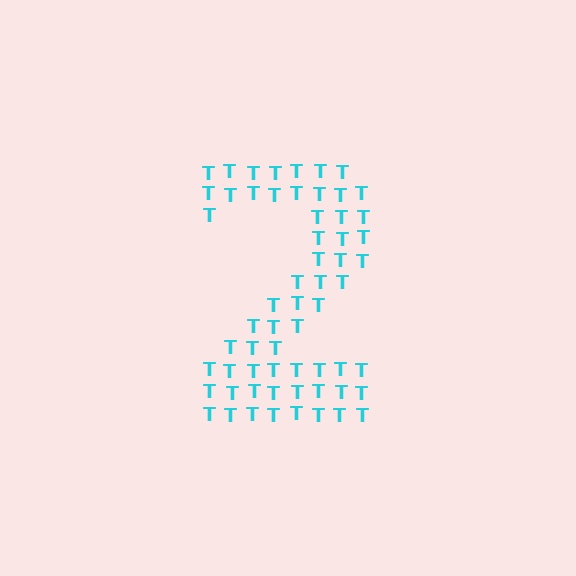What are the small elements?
The small elements are letter T's.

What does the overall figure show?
The overall figure shows the digit 2.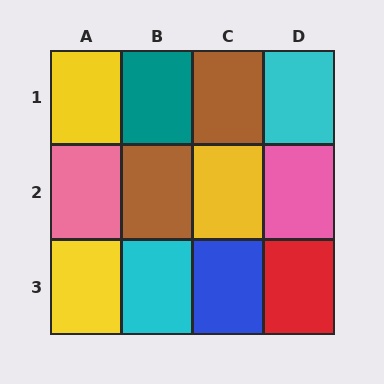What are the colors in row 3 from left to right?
Yellow, cyan, blue, red.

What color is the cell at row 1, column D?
Cyan.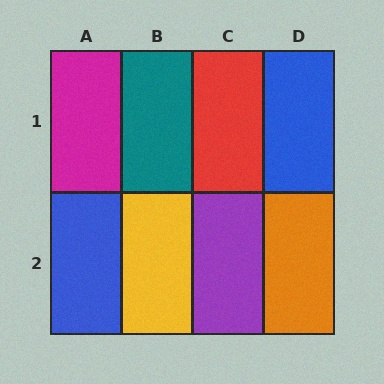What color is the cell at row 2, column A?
Blue.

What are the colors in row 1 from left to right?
Magenta, teal, red, blue.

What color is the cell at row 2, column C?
Purple.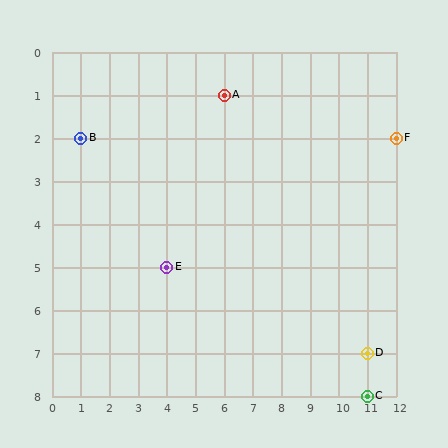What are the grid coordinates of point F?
Point F is at grid coordinates (12, 2).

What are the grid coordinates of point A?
Point A is at grid coordinates (6, 1).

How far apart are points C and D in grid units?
Points C and D are 1 row apart.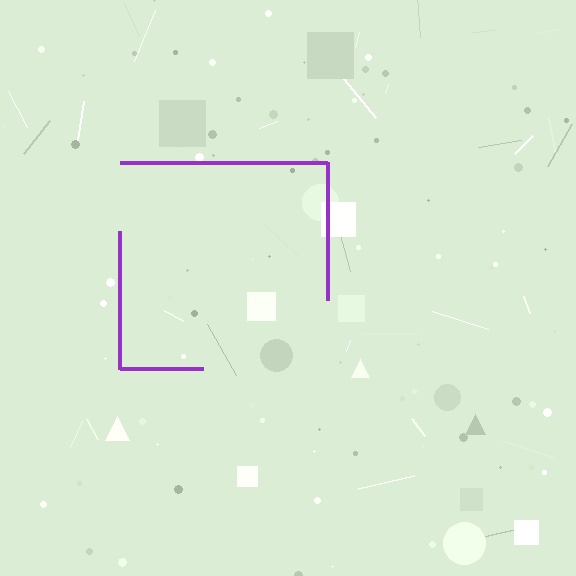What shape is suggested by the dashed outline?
The dashed outline suggests a square.